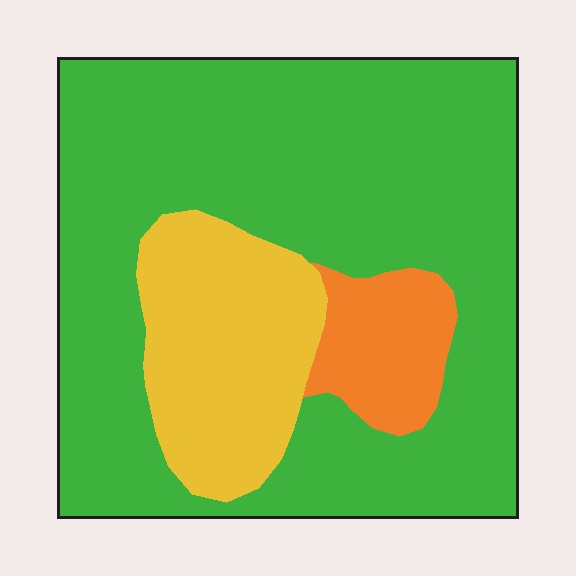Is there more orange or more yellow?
Yellow.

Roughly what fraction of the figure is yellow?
Yellow takes up about one fifth (1/5) of the figure.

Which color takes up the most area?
Green, at roughly 70%.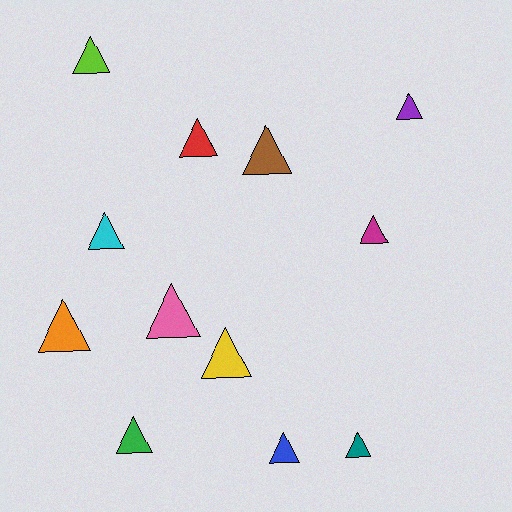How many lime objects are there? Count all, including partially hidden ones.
There is 1 lime object.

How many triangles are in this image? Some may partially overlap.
There are 12 triangles.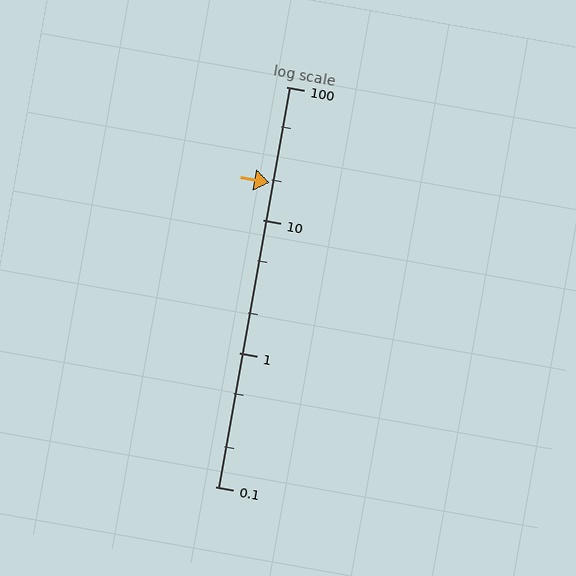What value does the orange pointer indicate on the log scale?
The pointer indicates approximately 19.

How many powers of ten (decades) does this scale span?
The scale spans 3 decades, from 0.1 to 100.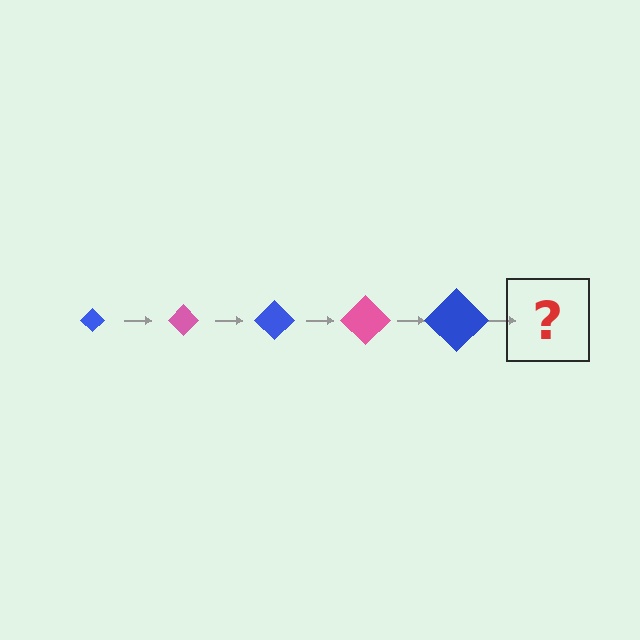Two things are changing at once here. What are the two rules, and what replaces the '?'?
The two rules are that the diamond grows larger each step and the color cycles through blue and pink. The '?' should be a pink diamond, larger than the previous one.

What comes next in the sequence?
The next element should be a pink diamond, larger than the previous one.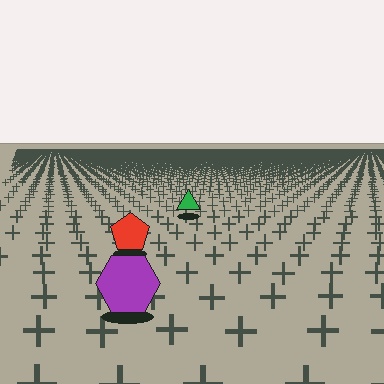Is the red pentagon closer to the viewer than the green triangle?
Yes. The red pentagon is closer — you can tell from the texture gradient: the ground texture is coarser near it.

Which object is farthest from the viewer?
The green triangle is farthest from the viewer. It appears smaller and the ground texture around it is denser.